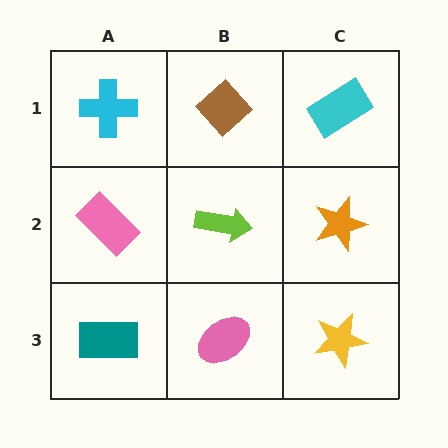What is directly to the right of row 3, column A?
A pink ellipse.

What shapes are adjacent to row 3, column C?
An orange star (row 2, column C), a pink ellipse (row 3, column B).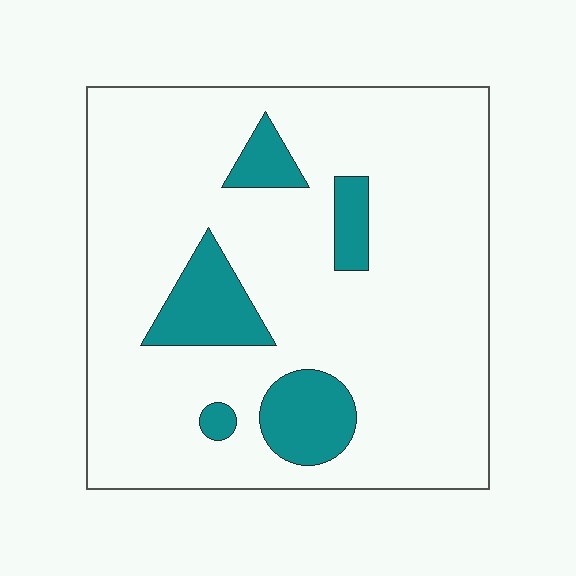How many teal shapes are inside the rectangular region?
5.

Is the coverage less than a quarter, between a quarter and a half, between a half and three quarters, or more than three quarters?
Less than a quarter.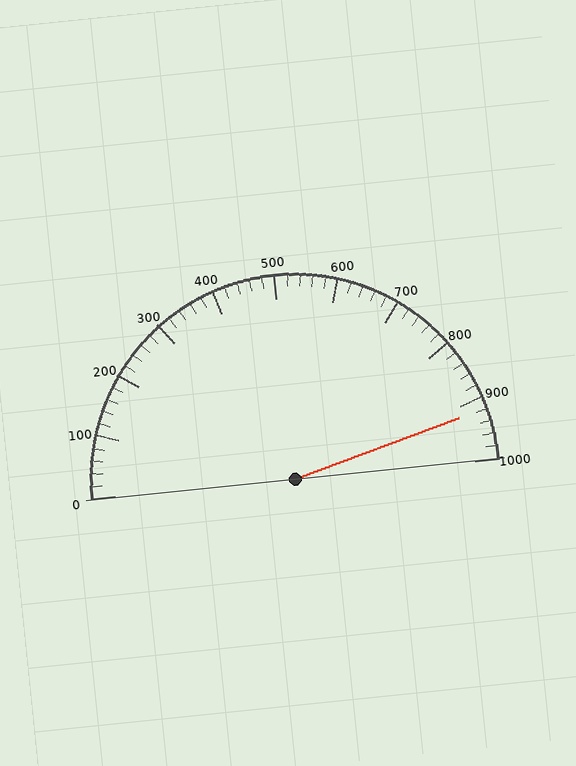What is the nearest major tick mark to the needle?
The nearest major tick mark is 900.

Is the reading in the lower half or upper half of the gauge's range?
The reading is in the upper half of the range (0 to 1000).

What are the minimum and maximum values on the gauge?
The gauge ranges from 0 to 1000.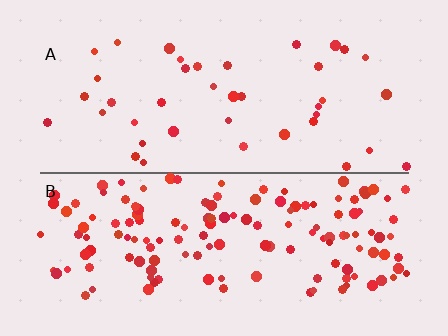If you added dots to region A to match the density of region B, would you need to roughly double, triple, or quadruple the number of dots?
Approximately triple.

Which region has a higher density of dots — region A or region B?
B (the bottom).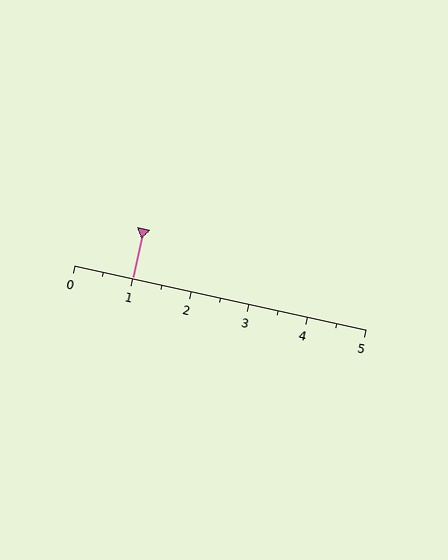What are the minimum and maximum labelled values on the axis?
The axis runs from 0 to 5.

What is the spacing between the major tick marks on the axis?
The major ticks are spaced 1 apart.